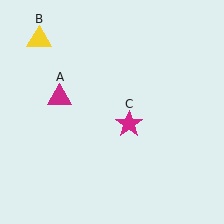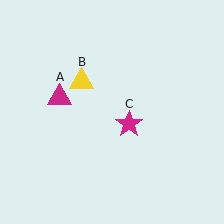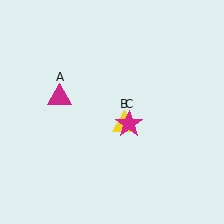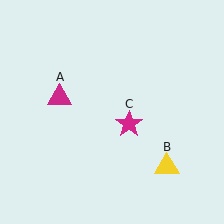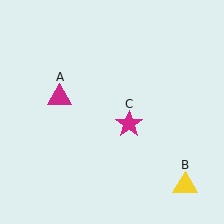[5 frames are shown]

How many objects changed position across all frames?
1 object changed position: yellow triangle (object B).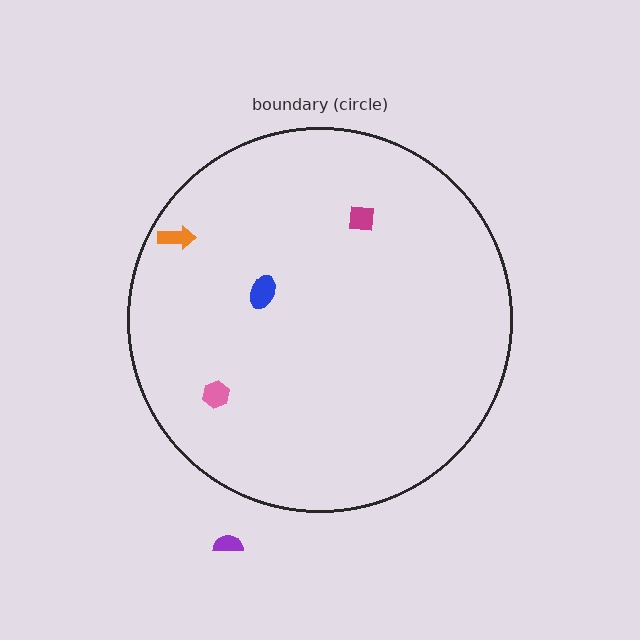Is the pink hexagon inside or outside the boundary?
Inside.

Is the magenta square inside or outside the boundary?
Inside.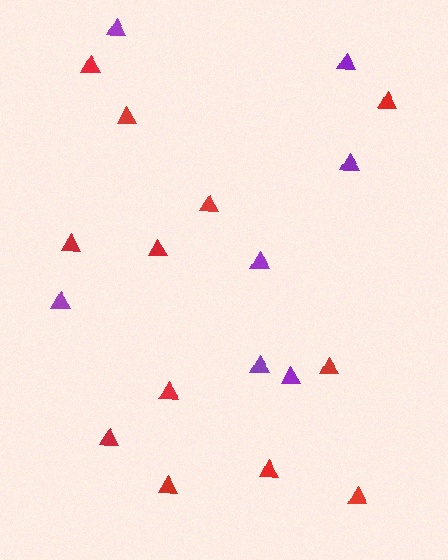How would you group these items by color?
There are 2 groups: one group of purple triangles (7) and one group of red triangles (12).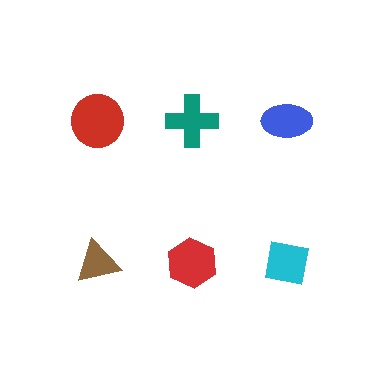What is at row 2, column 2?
A red hexagon.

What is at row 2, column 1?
A brown triangle.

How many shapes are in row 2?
3 shapes.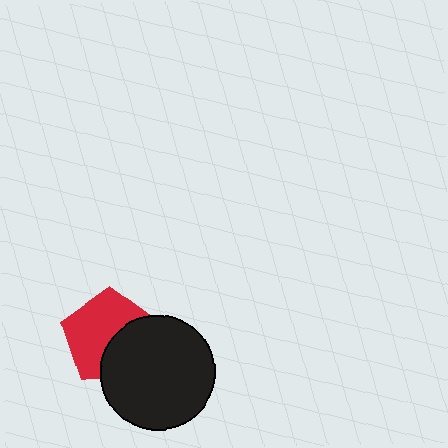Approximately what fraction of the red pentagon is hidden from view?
Roughly 40% of the red pentagon is hidden behind the black circle.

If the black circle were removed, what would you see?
You would see the complete red pentagon.